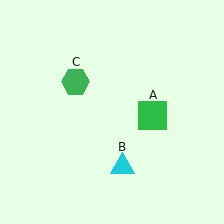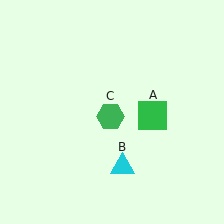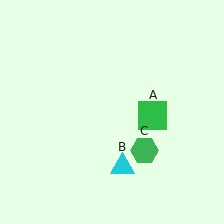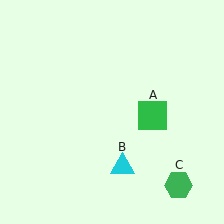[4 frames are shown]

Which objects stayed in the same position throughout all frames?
Green square (object A) and cyan triangle (object B) remained stationary.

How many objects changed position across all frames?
1 object changed position: green hexagon (object C).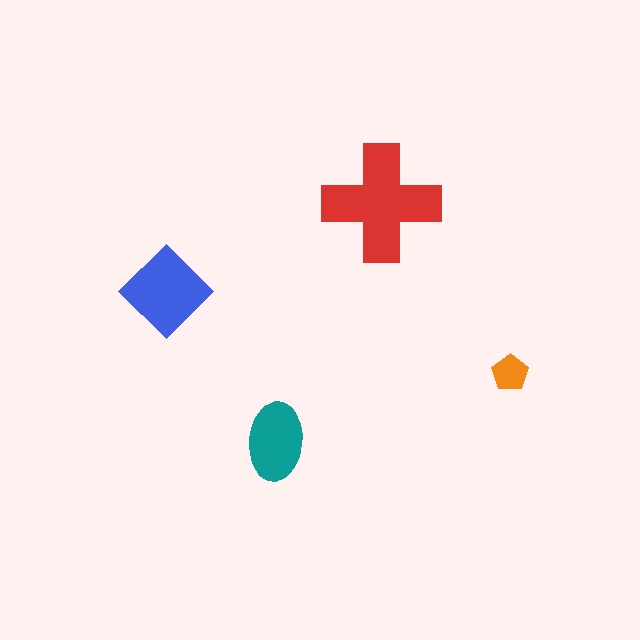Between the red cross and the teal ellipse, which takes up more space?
The red cross.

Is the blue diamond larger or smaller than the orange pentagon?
Larger.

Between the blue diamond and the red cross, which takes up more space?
The red cross.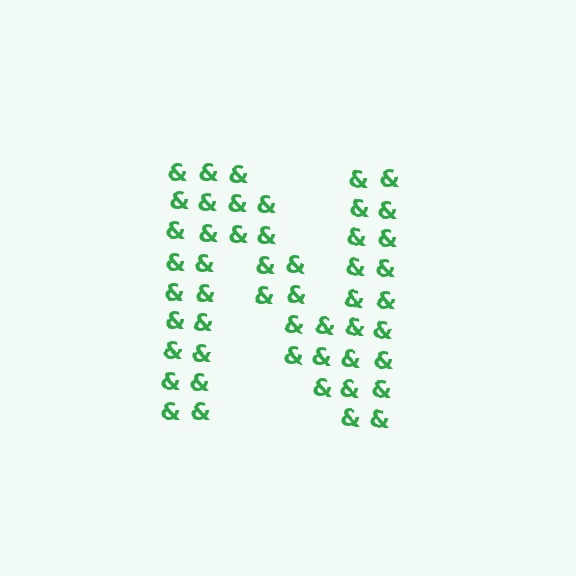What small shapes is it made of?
It is made of small ampersands.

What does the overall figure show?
The overall figure shows the letter N.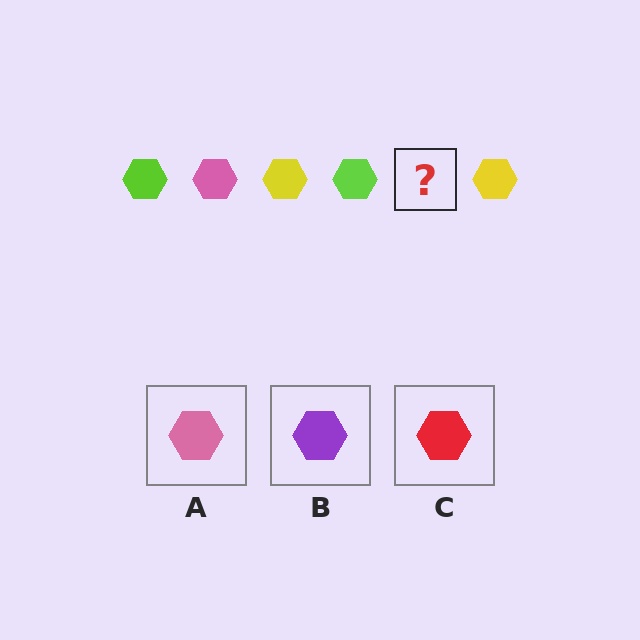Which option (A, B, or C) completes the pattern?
A.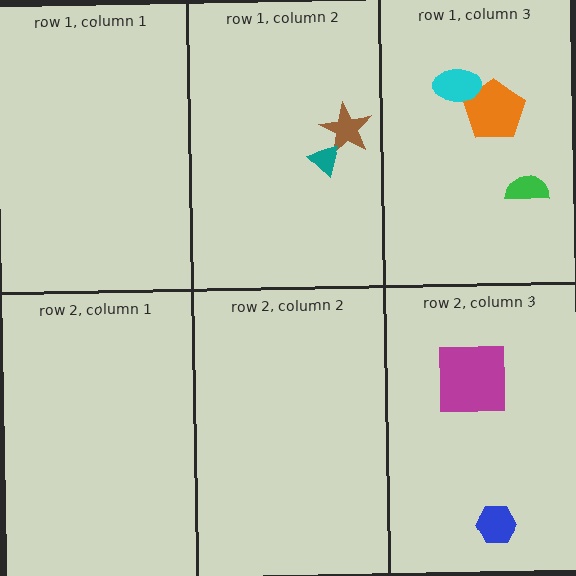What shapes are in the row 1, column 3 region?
The green semicircle, the orange pentagon, the cyan ellipse.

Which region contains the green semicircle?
The row 1, column 3 region.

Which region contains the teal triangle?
The row 1, column 2 region.